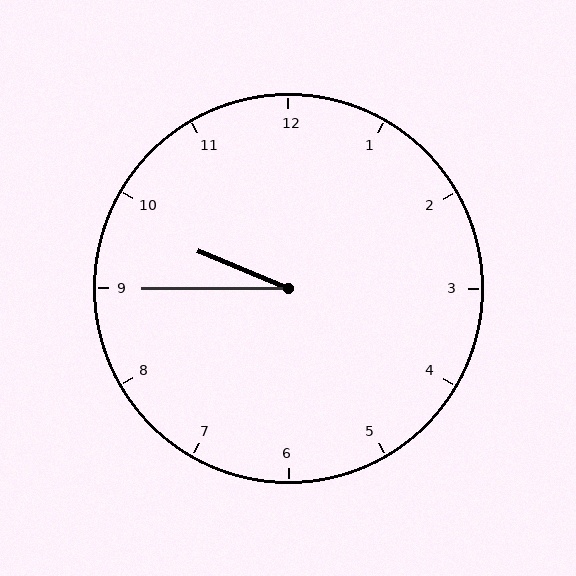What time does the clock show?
9:45.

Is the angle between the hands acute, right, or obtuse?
It is acute.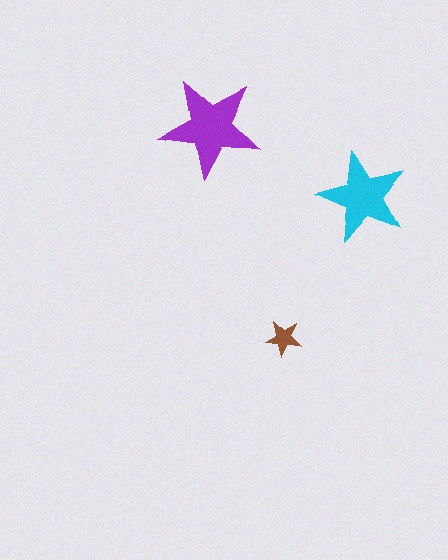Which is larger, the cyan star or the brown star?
The cyan one.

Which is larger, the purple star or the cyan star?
The purple one.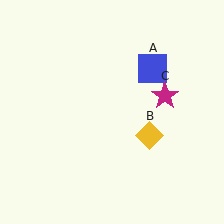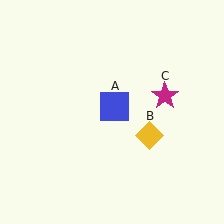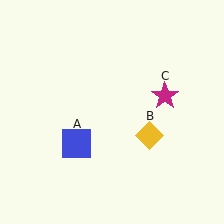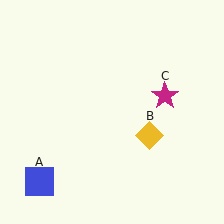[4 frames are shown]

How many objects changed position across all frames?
1 object changed position: blue square (object A).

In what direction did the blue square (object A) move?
The blue square (object A) moved down and to the left.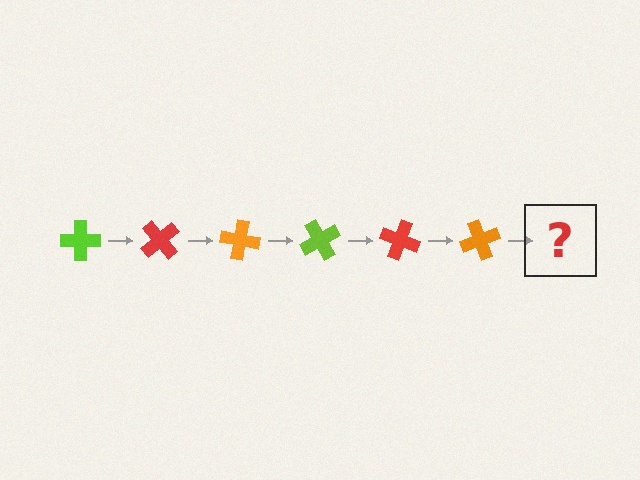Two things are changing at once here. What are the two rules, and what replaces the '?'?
The two rules are that it rotates 50 degrees each step and the color cycles through lime, red, and orange. The '?' should be a lime cross, rotated 300 degrees from the start.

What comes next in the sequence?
The next element should be a lime cross, rotated 300 degrees from the start.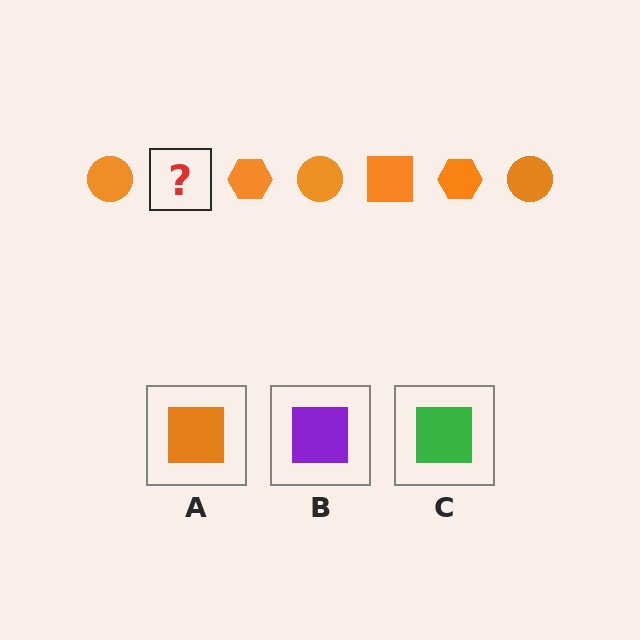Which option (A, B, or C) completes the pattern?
A.